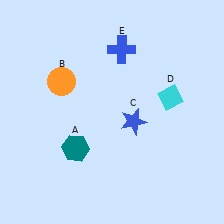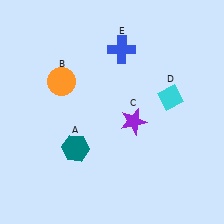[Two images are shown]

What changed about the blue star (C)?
In Image 1, C is blue. In Image 2, it changed to purple.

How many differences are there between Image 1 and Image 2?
There is 1 difference between the two images.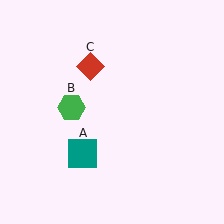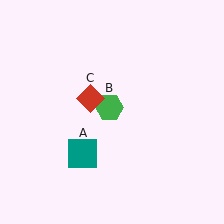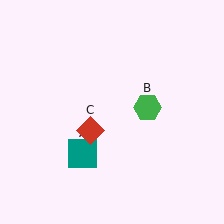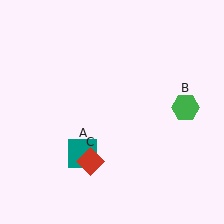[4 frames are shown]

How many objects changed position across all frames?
2 objects changed position: green hexagon (object B), red diamond (object C).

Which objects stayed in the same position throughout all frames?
Teal square (object A) remained stationary.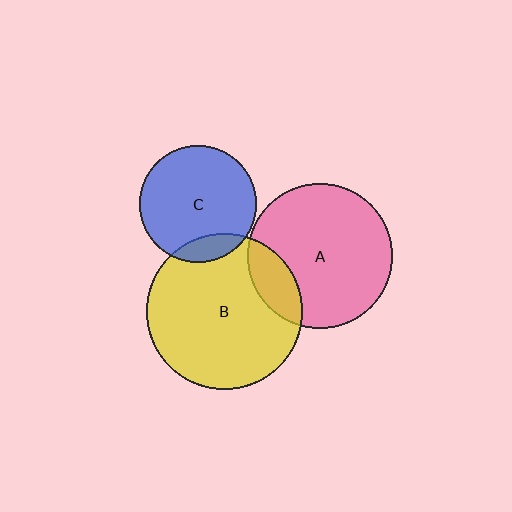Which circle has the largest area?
Circle B (yellow).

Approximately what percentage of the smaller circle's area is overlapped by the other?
Approximately 15%.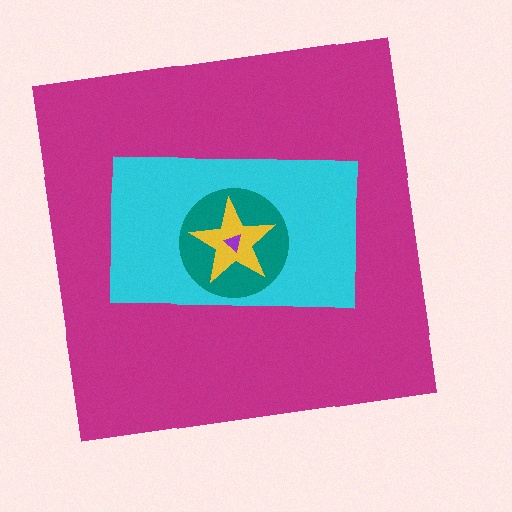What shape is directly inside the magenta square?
The cyan rectangle.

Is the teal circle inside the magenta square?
Yes.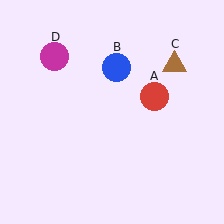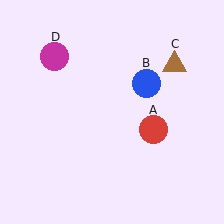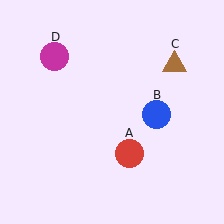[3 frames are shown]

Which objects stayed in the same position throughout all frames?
Brown triangle (object C) and magenta circle (object D) remained stationary.